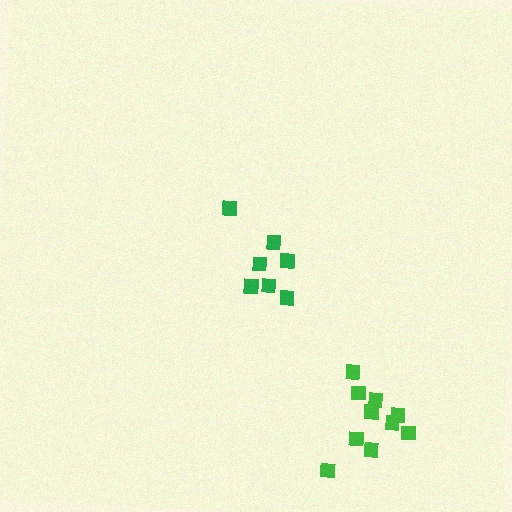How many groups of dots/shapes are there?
There are 2 groups.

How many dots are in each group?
Group 1: 10 dots, Group 2: 7 dots (17 total).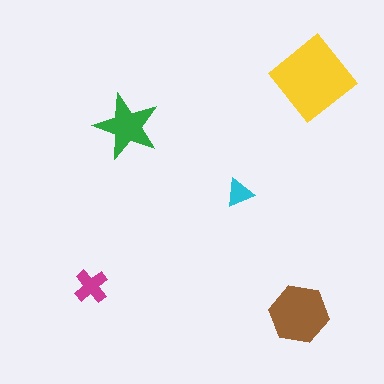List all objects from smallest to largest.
The cyan triangle, the magenta cross, the green star, the brown hexagon, the yellow diamond.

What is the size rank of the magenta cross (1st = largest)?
4th.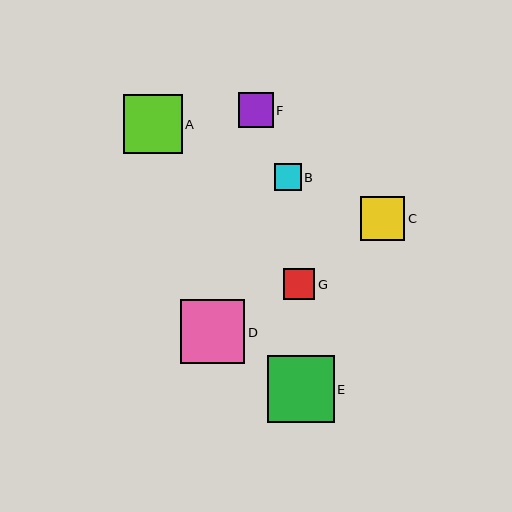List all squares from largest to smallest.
From largest to smallest: E, D, A, C, F, G, B.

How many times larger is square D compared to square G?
Square D is approximately 2.1 times the size of square G.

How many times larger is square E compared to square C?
Square E is approximately 1.5 times the size of square C.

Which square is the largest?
Square E is the largest with a size of approximately 67 pixels.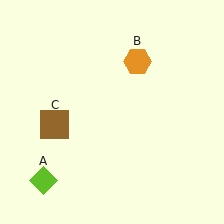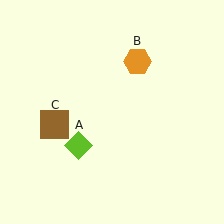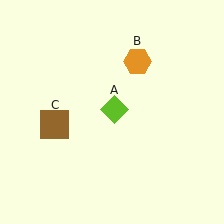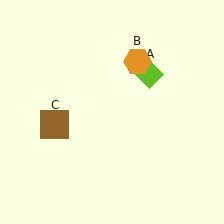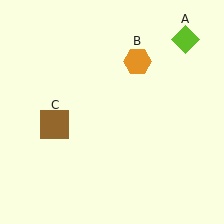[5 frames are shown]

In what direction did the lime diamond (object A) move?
The lime diamond (object A) moved up and to the right.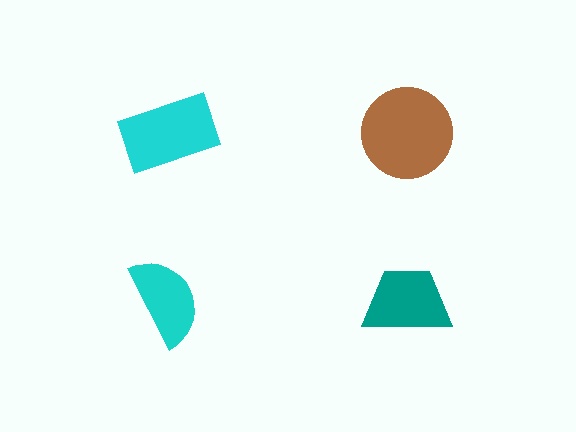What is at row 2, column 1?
A cyan semicircle.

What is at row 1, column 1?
A cyan rectangle.